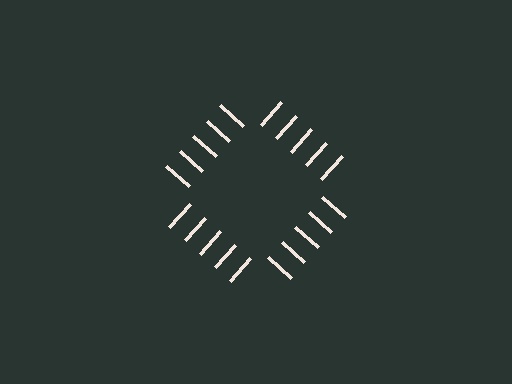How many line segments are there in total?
20 — 5 along each of the 4 edges.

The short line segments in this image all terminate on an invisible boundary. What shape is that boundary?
An illusory square — the line segments terminate on its edges but no continuous stroke is drawn.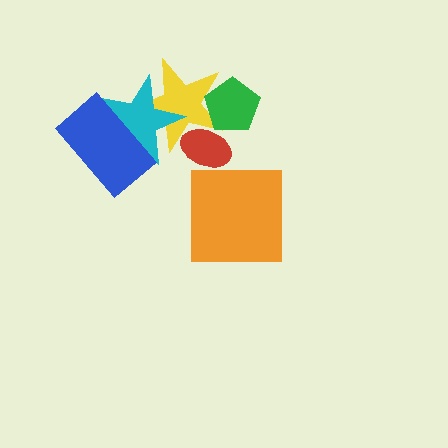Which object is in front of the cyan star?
The blue rectangle is in front of the cyan star.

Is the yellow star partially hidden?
Yes, it is partially covered by another shape.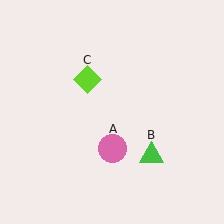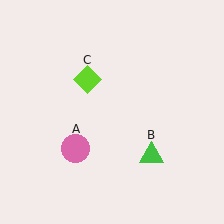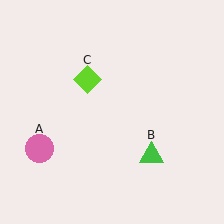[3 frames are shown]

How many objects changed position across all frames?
1 object changed position: pink circle (object A).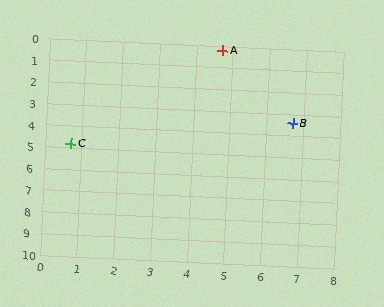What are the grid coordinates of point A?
Point A is at approximately (4.7, 0.2).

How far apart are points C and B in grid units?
Points C and B are about 6.2 grid units apart.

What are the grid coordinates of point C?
Point C is at approximately (0.7, 4.8).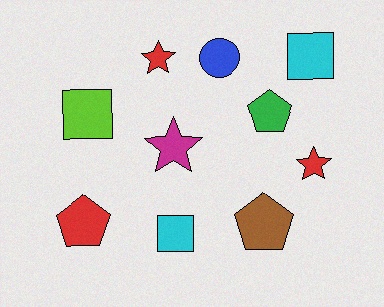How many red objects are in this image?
There are 3 red objects.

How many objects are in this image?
There are 10 objects.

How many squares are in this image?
There are 3 squares.